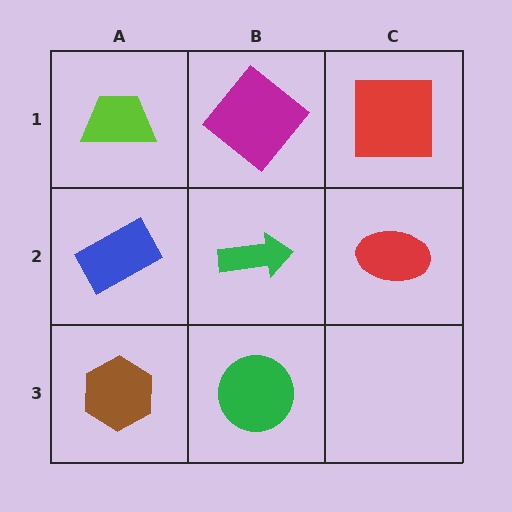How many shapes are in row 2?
3 shapes.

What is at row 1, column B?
A magenta diamond.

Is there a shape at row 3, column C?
No, that cell is empty.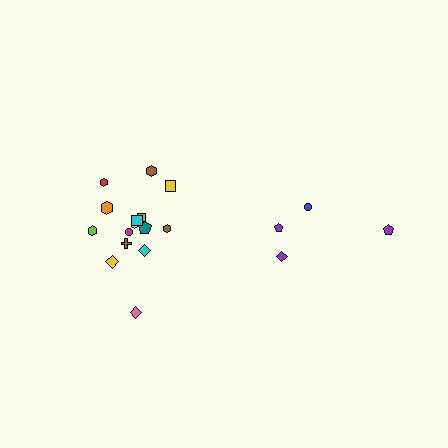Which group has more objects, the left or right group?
The left group.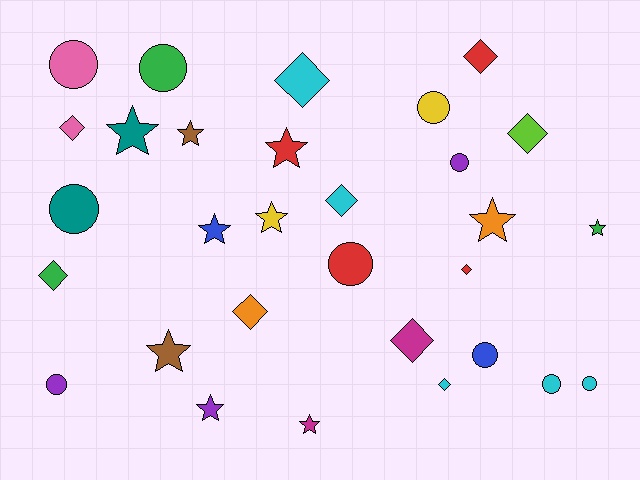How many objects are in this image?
There are 30 objects.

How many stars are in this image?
There are 10 stars.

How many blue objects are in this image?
There are 2 blue objects.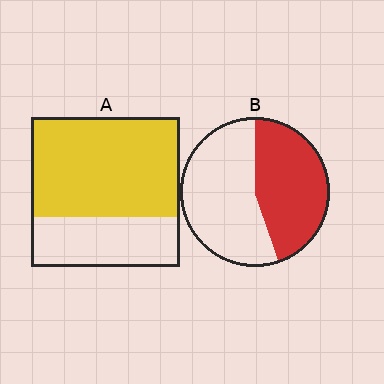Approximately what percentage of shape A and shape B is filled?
A is approximately 65% and B is approximately 45%.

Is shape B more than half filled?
No.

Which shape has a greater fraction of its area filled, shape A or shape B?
Shape A.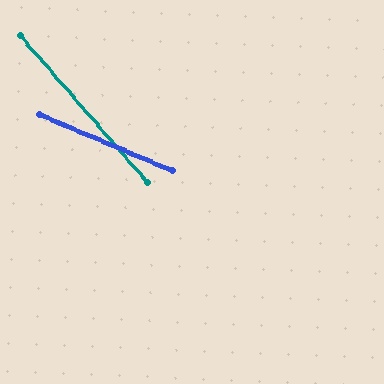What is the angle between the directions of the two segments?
Approximately 26 degrees.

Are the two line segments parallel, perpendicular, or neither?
Neither parallel nor perpendicular — they differ by about 26°.